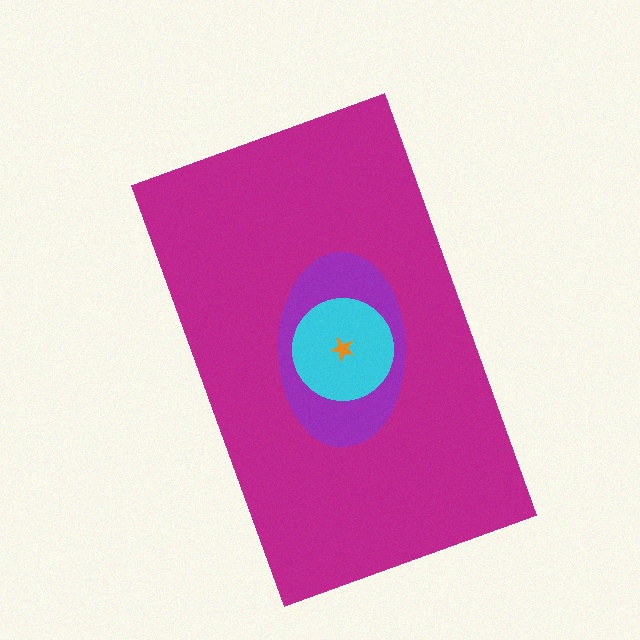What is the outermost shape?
The magenta rectangle.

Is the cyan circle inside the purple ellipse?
Yes.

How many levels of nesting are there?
4.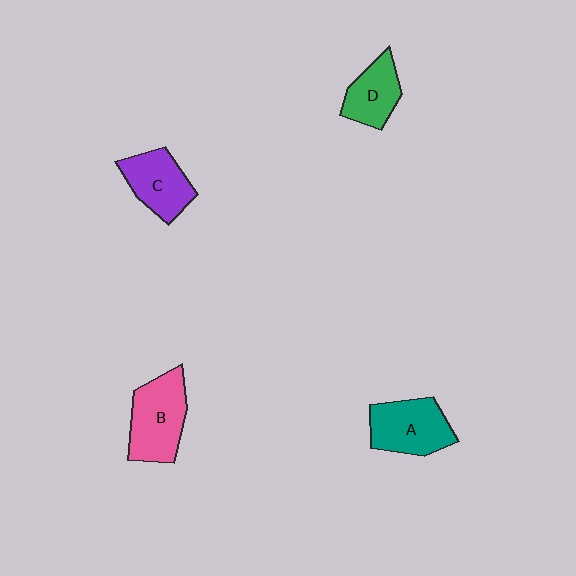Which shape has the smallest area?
Shape D (green).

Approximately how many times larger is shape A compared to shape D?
Approximately 1.3 times.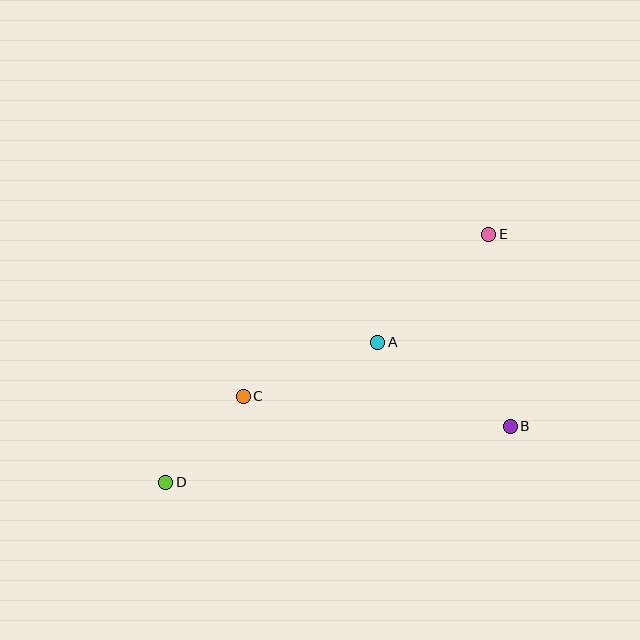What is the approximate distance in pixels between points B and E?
The distance between B and E is approximately 194 pixels.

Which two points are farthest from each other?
Points D and E are farthest from each other.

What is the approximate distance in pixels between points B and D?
The distance between B and D is approximately 349 pixels.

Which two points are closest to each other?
Points C and D are closest to each other.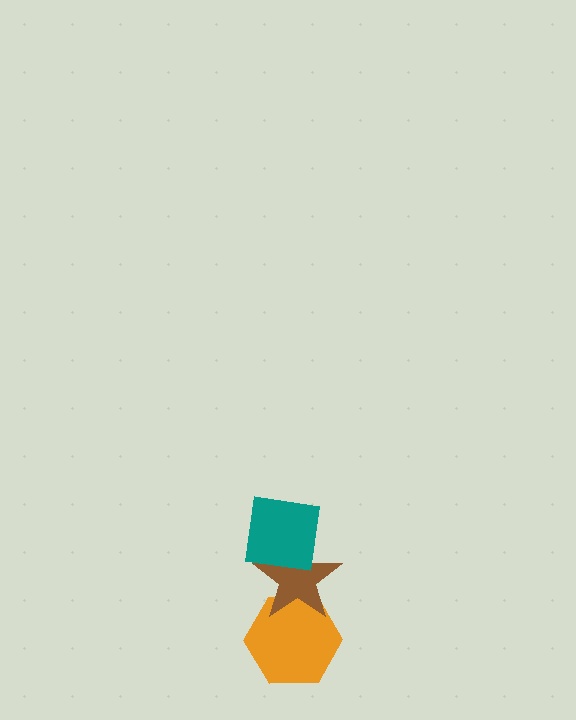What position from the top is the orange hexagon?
The orange hexagon is 3rd from the top.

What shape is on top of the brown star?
The teal square is on top of the brown star.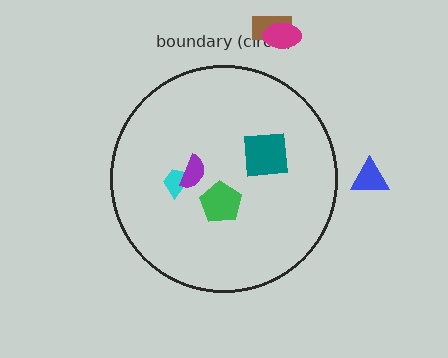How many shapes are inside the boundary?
4 inside, 3 outside.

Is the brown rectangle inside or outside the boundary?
Outside.